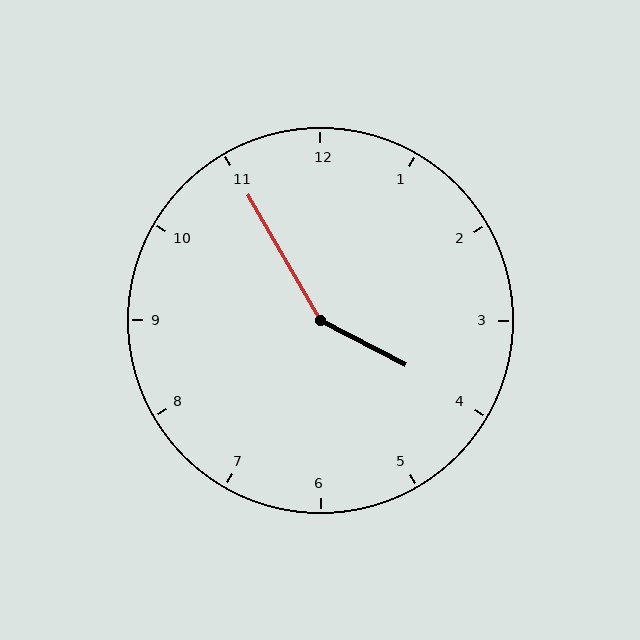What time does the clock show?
3:55.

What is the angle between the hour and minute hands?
Approximately 148 degrees.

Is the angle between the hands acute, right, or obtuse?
It is obtuse.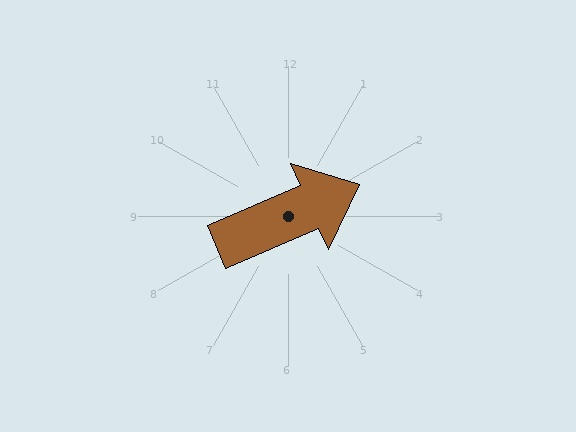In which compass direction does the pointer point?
Northeast.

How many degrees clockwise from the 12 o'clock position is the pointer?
Approximately 67 degrees.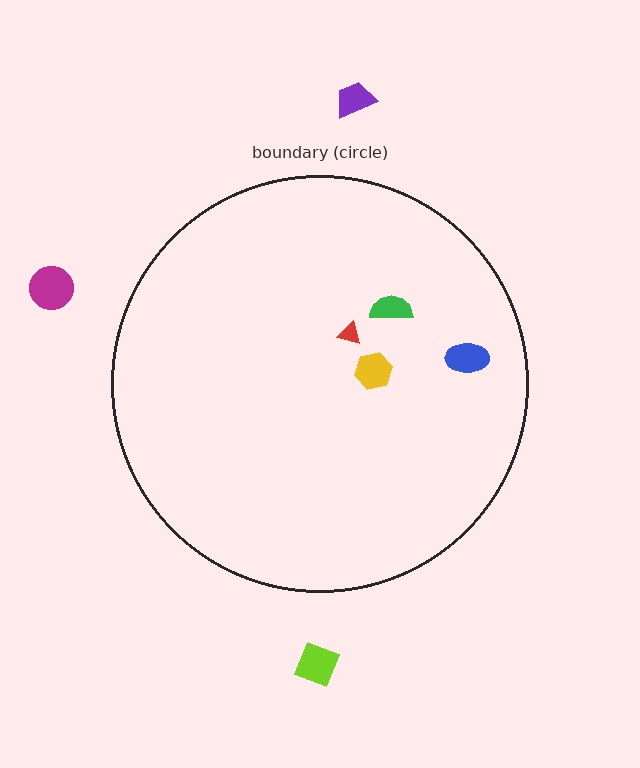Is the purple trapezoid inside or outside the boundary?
Outside.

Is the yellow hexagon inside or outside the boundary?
Inside.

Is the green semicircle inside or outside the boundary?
Inside.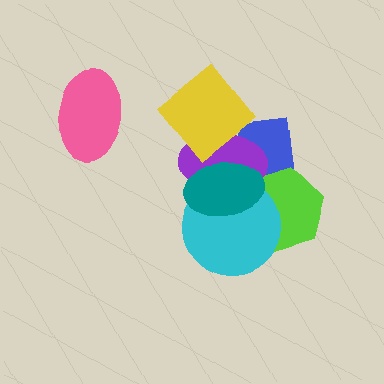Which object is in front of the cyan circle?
The teal ellipse is in front of the cyan circle.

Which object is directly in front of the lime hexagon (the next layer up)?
The purple ellipse is directly in front of the lime hexagon.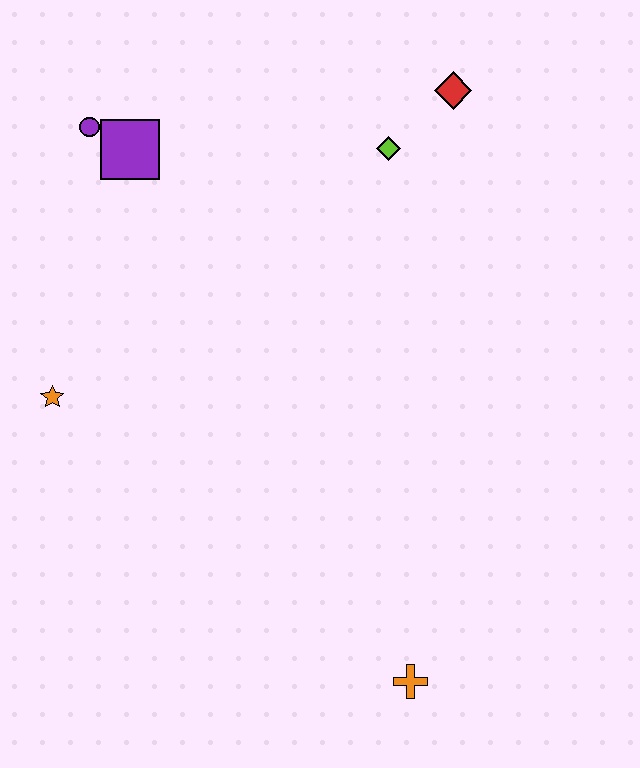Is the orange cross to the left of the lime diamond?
No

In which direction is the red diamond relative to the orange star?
The red diamond is to the right of the orange star.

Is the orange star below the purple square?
Yes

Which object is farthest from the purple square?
The orange cross is farthest from the purple square.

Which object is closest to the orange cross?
The orange star is closest to the orange cross.